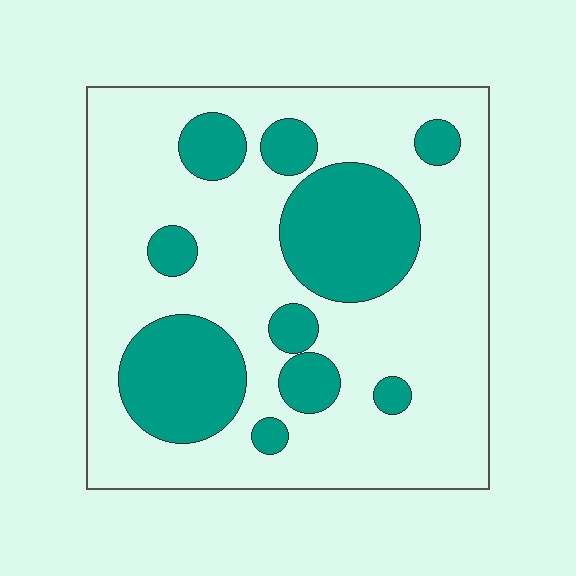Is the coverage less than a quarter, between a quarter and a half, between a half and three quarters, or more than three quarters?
Between a quarter and a half.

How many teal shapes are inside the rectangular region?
10.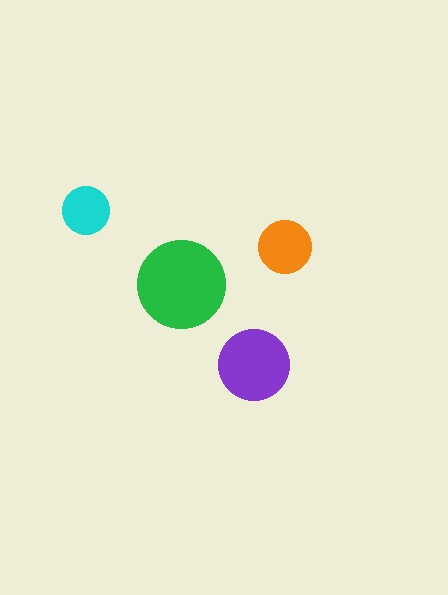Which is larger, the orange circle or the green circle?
The green one.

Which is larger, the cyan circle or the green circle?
The green one.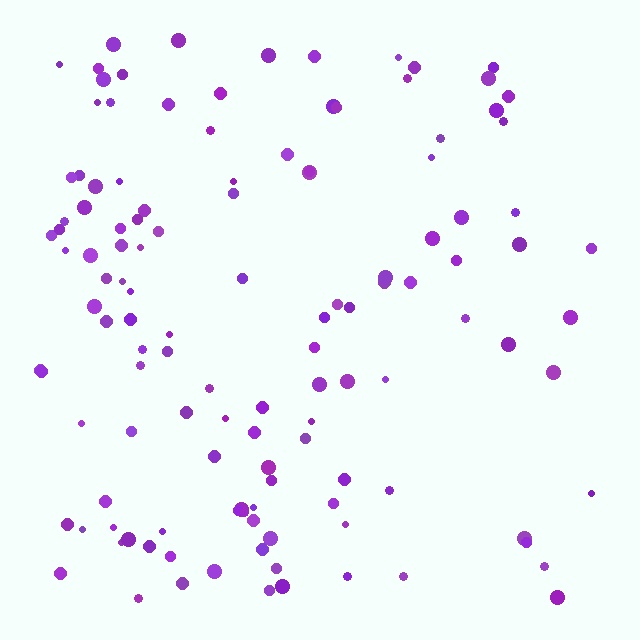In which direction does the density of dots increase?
From right to left, with the left side densest.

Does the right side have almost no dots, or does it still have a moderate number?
Still a moderate number, just noticeably fewer than the left.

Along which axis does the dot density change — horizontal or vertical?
Horizontal.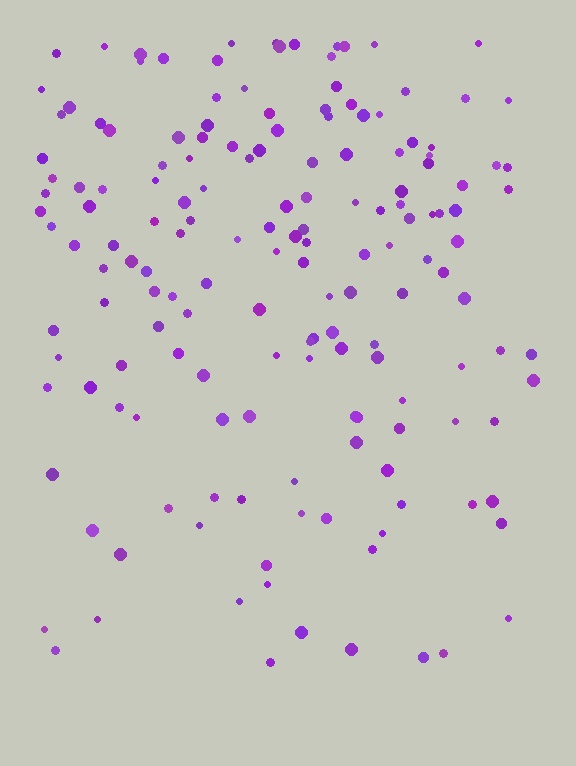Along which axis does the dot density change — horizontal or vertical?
Vertical.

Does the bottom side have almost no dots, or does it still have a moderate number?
Still a moderate number, just noticeably fewer than the top.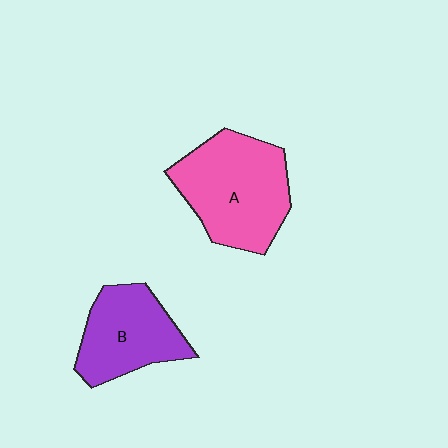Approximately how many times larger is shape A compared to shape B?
Approximately 1.4 times.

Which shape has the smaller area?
Shape B (purple).